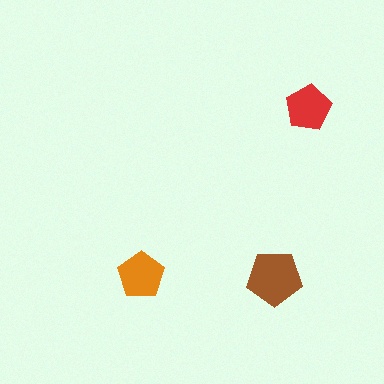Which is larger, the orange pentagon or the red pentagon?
The orange one.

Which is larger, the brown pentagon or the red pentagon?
The brown one.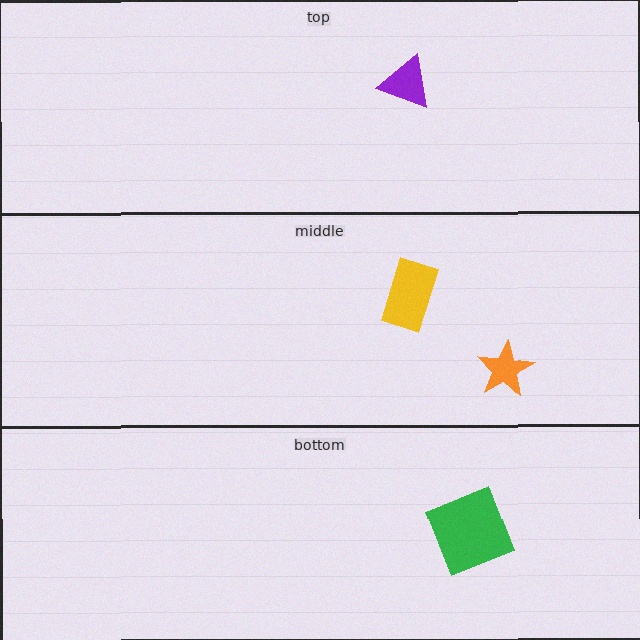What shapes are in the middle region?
The orange star, the yellow rectangle.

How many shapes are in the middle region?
2.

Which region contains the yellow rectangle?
The middle region.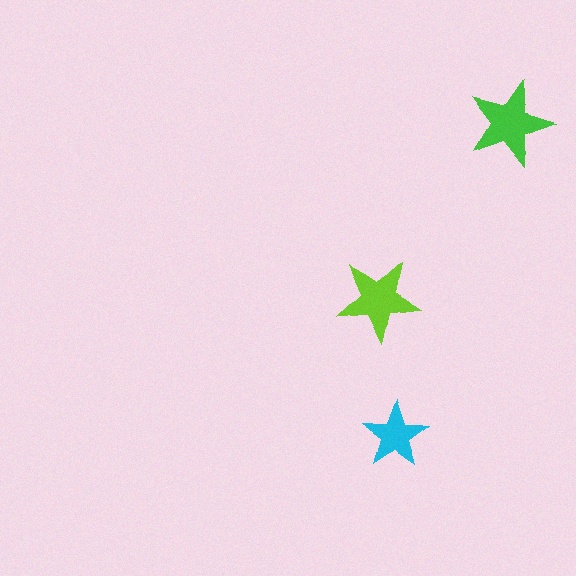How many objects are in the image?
There are 3 objects in the image.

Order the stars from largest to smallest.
the green one, the lime one, the cyan one.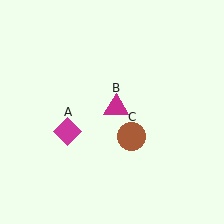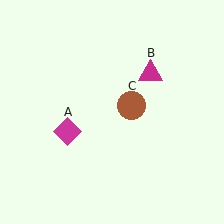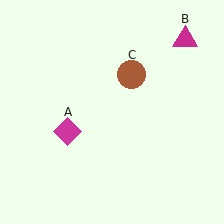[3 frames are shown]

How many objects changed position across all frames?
2 objects changed position: magenta triangle (object B), brown circle (object C).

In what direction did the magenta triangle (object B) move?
The magenta triangle (object B) moved up and to the right.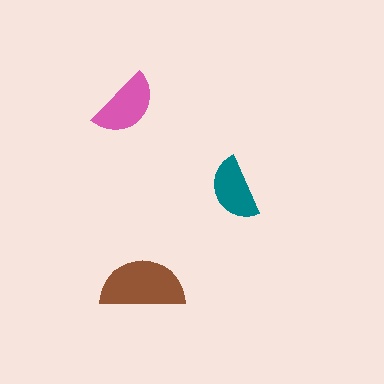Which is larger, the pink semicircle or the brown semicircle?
The brown one.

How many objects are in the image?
There are 3 objects in the image.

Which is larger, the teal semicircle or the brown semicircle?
The brown one.